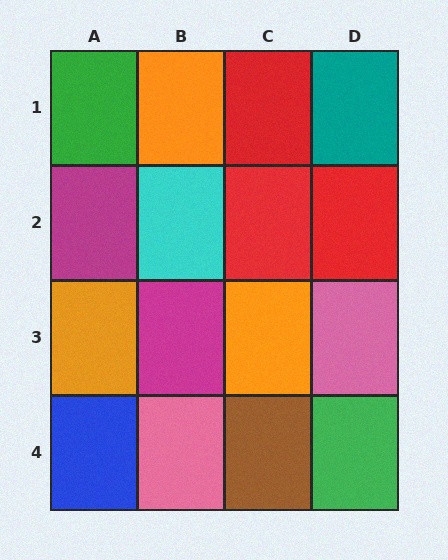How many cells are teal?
1 cell is teal.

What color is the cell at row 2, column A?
Magenta.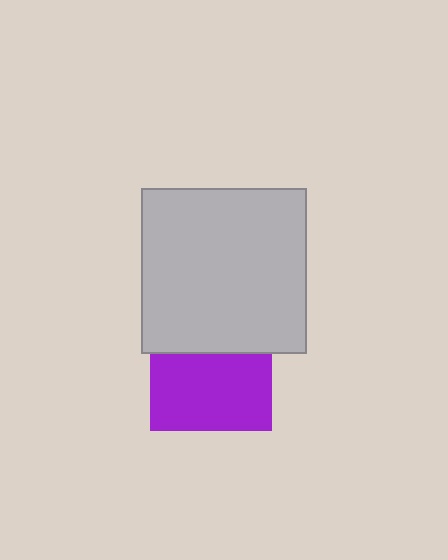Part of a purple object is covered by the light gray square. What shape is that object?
It is a square.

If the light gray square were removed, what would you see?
You would see the complete purple square.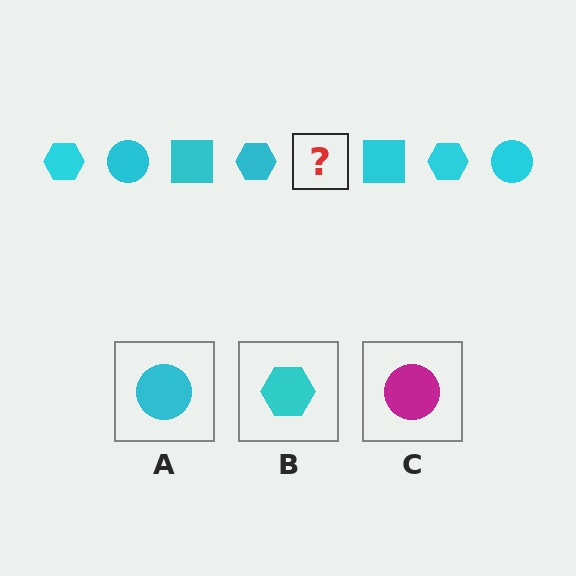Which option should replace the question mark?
Option A.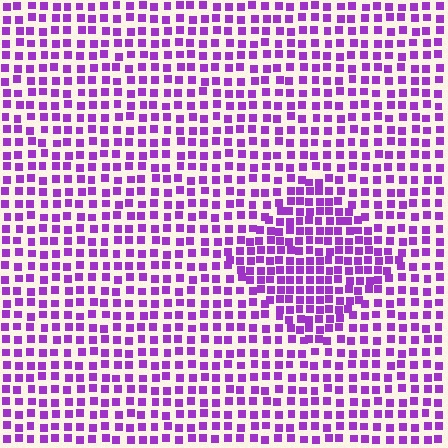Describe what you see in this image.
The image contains small purple elements arranged at two different densities. A diamond-shaped region is visible where the elements are more densely packed than the surrounding area.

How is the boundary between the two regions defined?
The boundary is defined by a change in element density (approximately 1.6x ratio). All elements are the same color, size, and shape.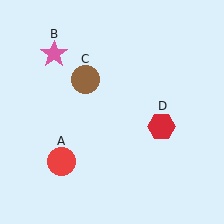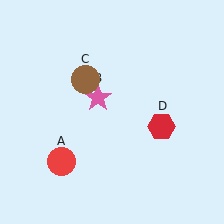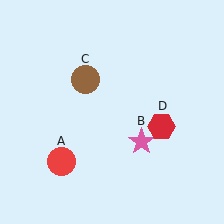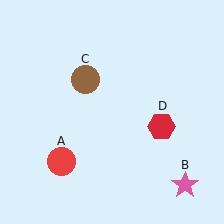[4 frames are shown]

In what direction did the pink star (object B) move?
The pink star (object B) moved down and to the right.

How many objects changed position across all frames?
1 object changed position: pink star (object B).